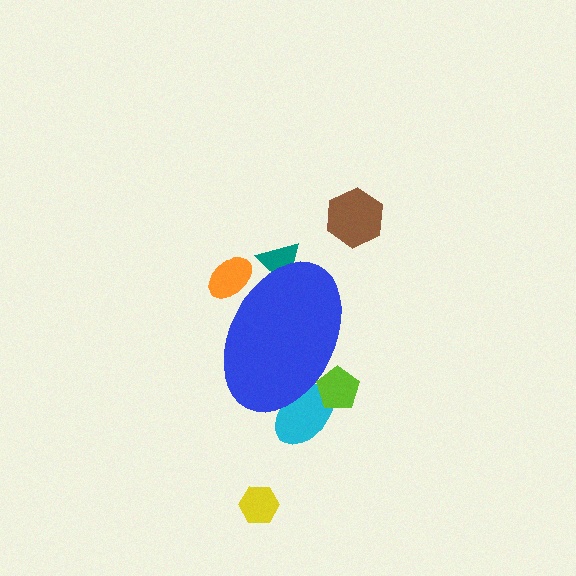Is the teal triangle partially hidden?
Yes, the teal triangle is partially hidden behind the blue ellipse.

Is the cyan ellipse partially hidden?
Yes, the cyan ellipse is partially hidden behind the blue ellipse.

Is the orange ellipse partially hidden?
Yes, the orange ellipse is partially hidden behind the blue ellipse.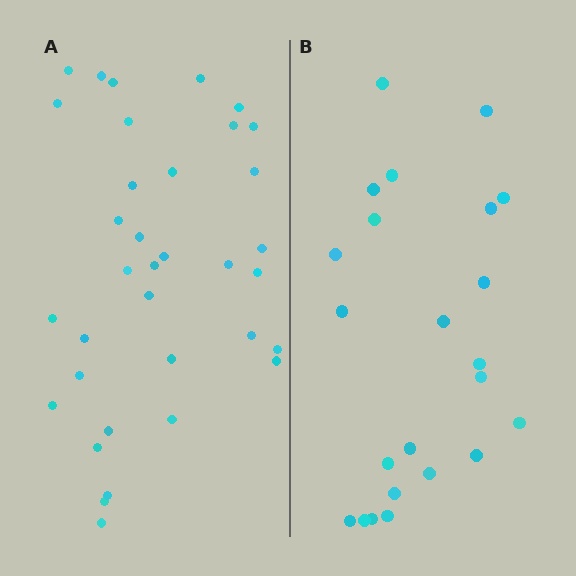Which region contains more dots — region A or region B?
Region A (the left region) has more dots.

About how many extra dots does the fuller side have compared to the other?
Region A has roughly 12 or so more dots than region B.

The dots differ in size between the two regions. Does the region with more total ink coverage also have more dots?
No. Region B has more total ink coverage because its dots are larger, but region A actually contains more individual dots. Total area can be misleading — the number of items is what matters here.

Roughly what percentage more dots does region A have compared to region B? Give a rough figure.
About 50% more.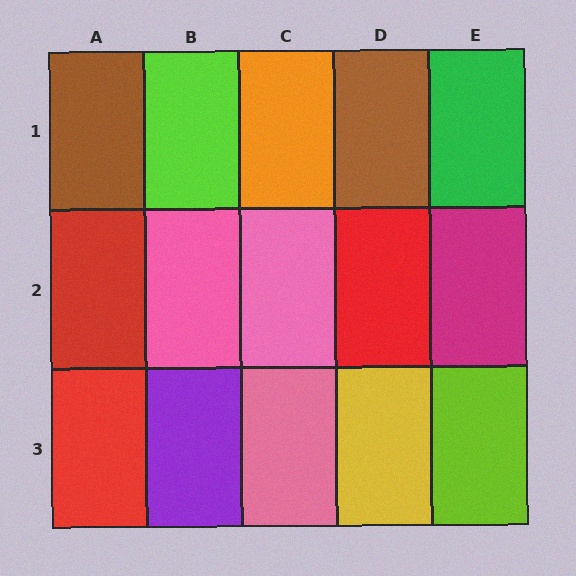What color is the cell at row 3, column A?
Red.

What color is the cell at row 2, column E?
Magenta.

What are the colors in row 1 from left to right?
Brown, lime, orange, brown, green.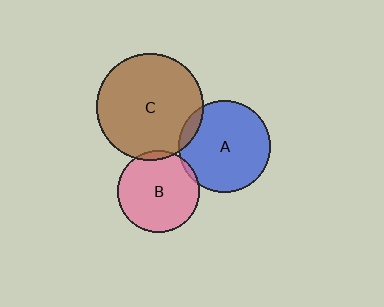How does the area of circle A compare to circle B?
Approximately 1.3 times.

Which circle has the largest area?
Circle C (brown).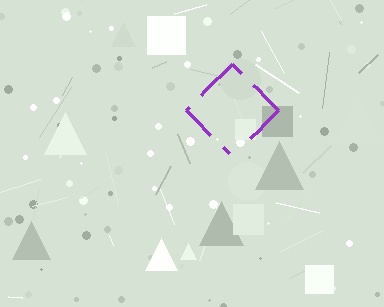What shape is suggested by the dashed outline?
The dashed outline suggests a diamond.